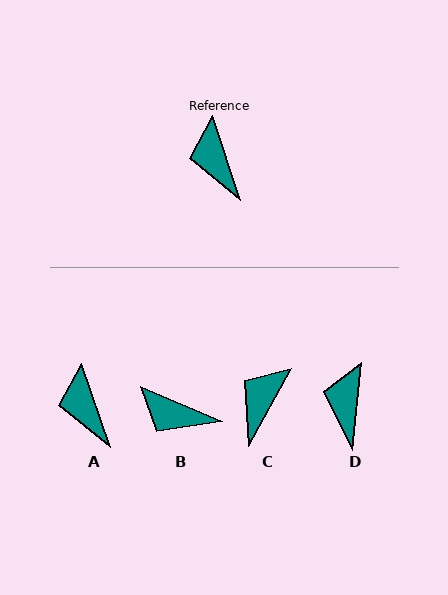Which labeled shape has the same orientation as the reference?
A.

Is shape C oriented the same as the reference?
No, it is off by about 48 degrees.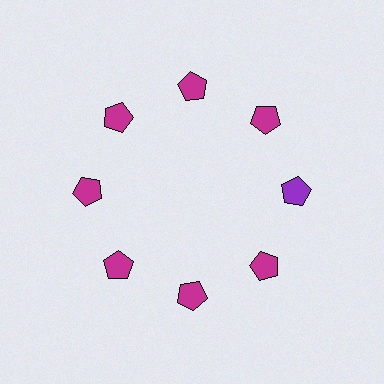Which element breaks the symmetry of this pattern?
The purple pentagon at roughly the 3 o'clock position breaks the symmetry. All other shapes are magenta pentagons.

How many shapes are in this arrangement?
There are 8 shapes arranged in a ring pattern.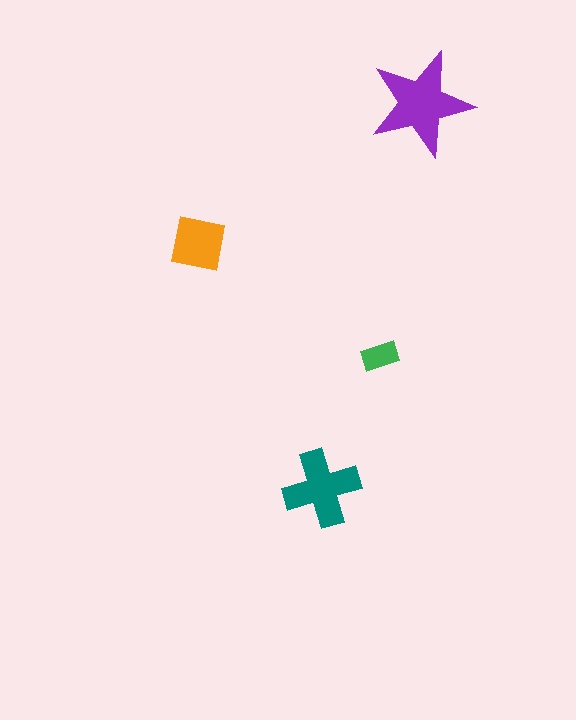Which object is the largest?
The purple star.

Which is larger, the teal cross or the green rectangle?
The teal cross.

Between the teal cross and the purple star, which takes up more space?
The purple star.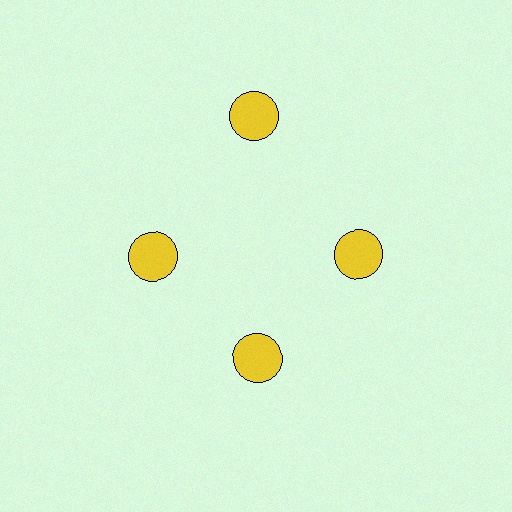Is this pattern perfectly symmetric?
No. The 4 yellow circles are arranged in a ring, but one element near the 12 o'clock position is pushed outward from the center, breaking the 4-fold rotational symmetry.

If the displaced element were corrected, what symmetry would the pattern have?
It would have 4-fold rotational symmetry — the pattern would map onto itself every 90 degrees.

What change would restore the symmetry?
The symmetry would be restored by moving it inward, back onto the ring so that all 4 circles sit at equal angles and equal distance from the center.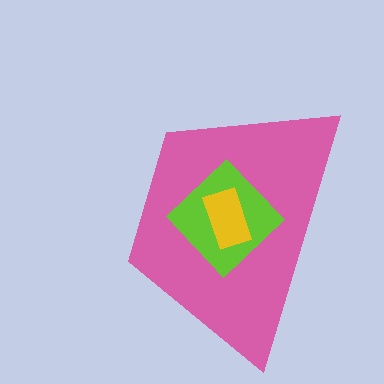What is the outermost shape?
The pink trapezoid.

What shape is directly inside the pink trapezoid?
The lime diamond.